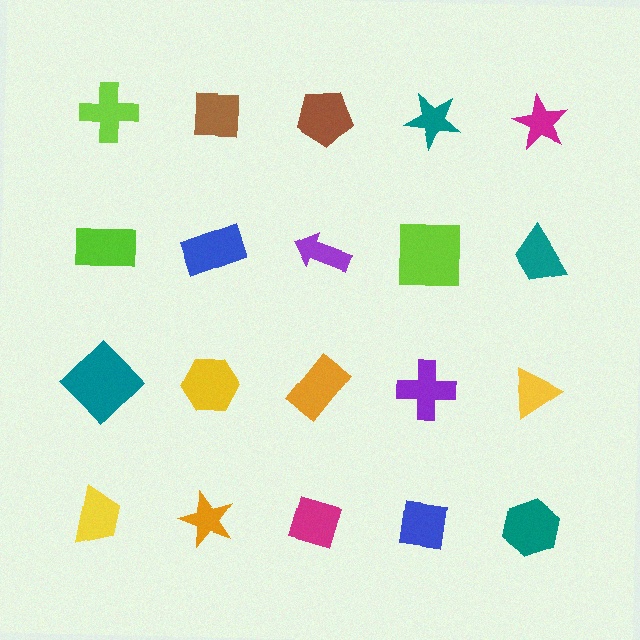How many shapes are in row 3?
5 shapes.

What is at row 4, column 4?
A blue square.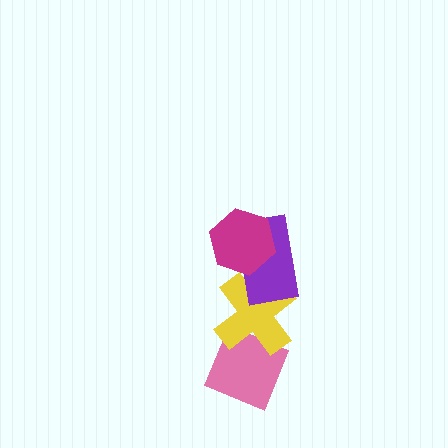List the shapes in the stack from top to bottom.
From top to bottom: the magenta hexagon, the purple rectangle, the yellow cross, the pink diamond.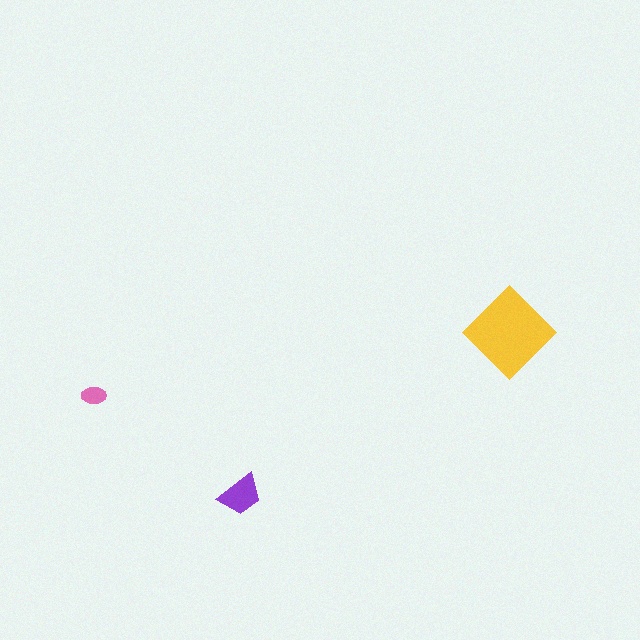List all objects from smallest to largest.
The pink ellipse, the purple trapezoid, the yellow diamond.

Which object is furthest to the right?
The yellow diamond is rightmost.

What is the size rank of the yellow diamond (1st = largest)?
1st.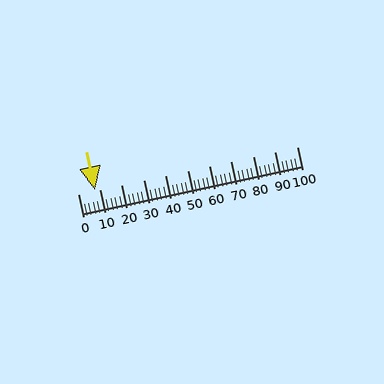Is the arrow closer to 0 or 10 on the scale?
The arrow is closer to 10.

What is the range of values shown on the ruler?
The ruler shows values from 0 to 100.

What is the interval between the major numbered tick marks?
The major tick marks are spaced 10 units apart.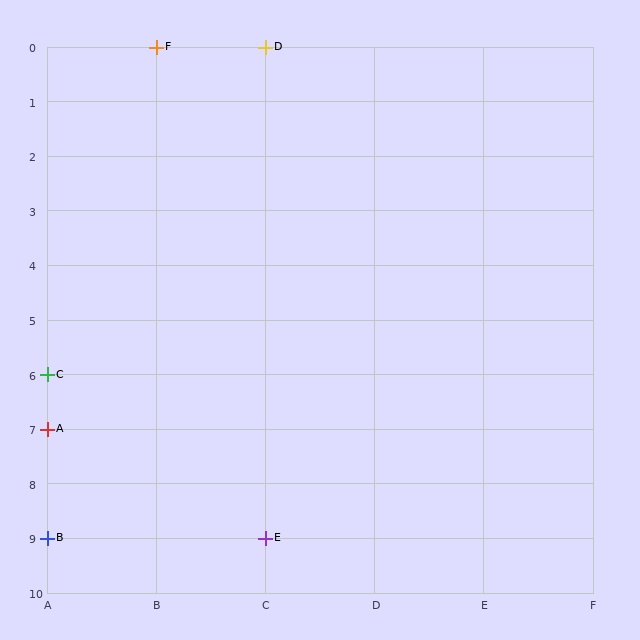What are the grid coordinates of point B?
Point B is at grid coordinates (A, 9).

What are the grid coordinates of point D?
Point D is at grid coordinates (C, 0).